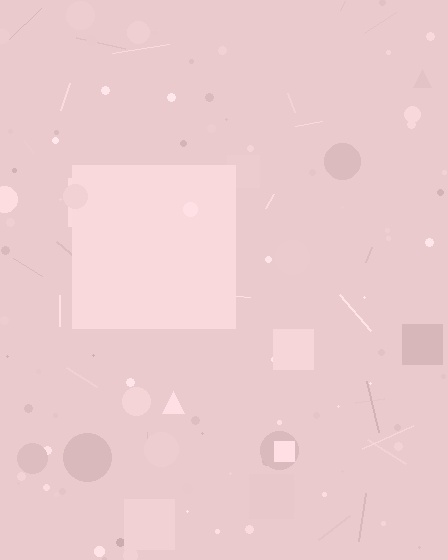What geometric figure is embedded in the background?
A square is embedded in the background.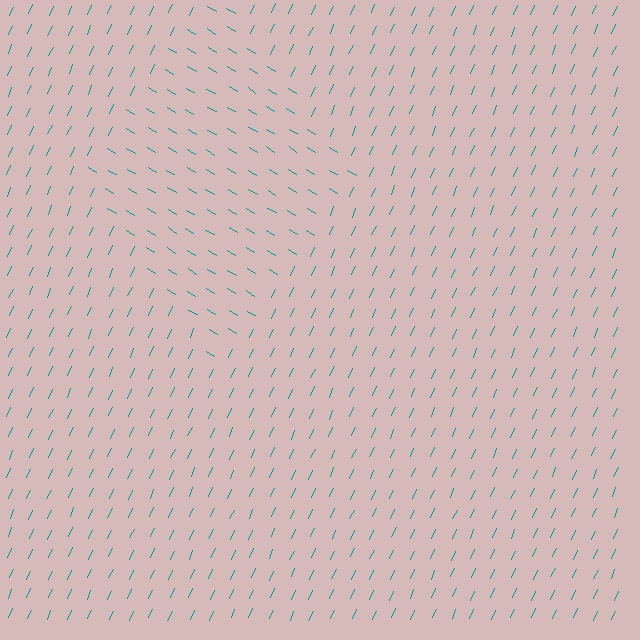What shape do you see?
I see a diamond.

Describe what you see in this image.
The image is filled with small teal line segments. A diamond region in the image has lines oriented differently from the surrounding lines, creating a visible texture boundary.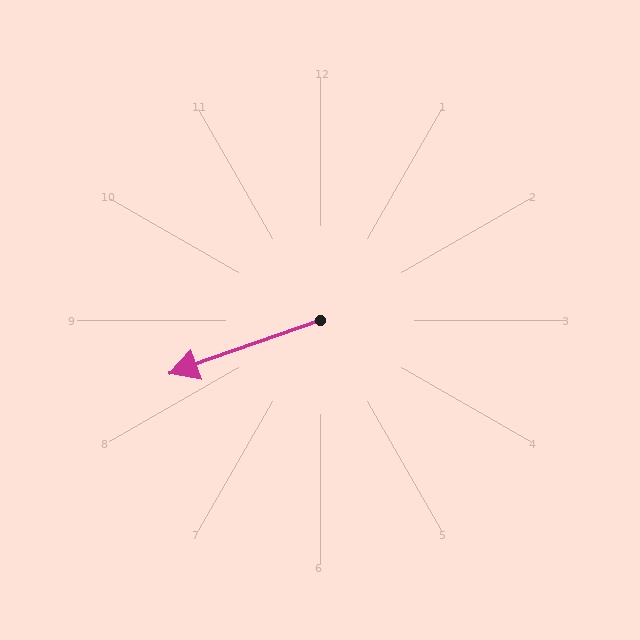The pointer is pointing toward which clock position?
Roughly 8 o'clock.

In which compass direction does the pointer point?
West.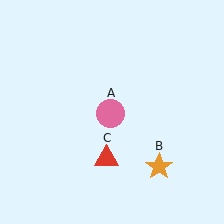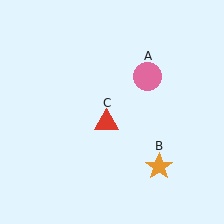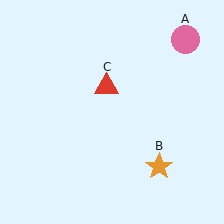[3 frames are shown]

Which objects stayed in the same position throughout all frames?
Orange star (object B) remained stationary.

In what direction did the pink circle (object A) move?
The pink circle (object A) moved up and to the right.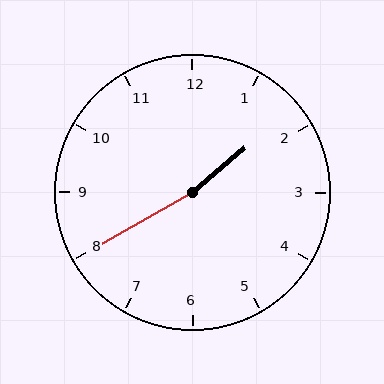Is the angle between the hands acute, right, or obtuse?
It is obtuse.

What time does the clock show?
1:40.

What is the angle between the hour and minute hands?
Approximately 170 degrees.